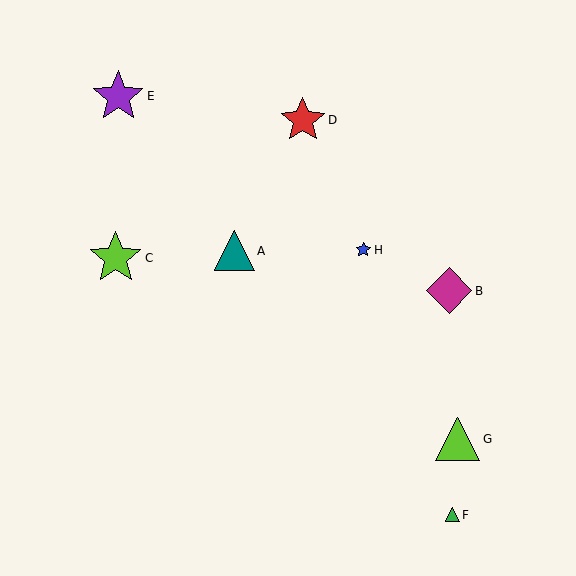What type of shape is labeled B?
Shape B is a magenta diamond.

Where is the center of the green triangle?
The center of the green triangle is at (452, 515).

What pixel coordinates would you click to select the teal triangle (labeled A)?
Click at (234, 251) to select the teal triangle A.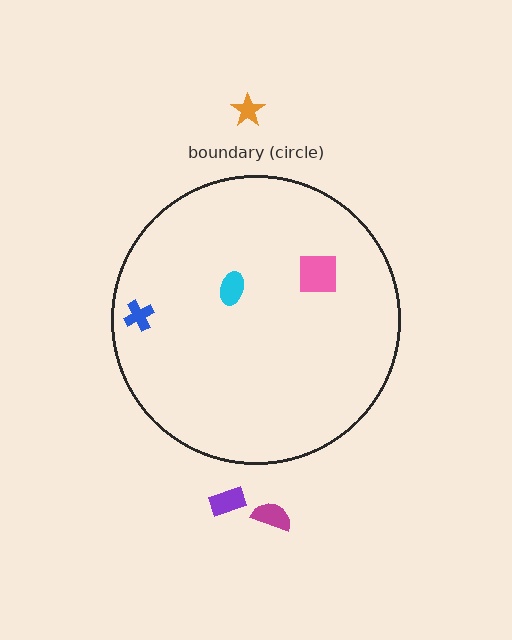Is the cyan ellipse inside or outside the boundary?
Inside.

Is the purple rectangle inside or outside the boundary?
Outside.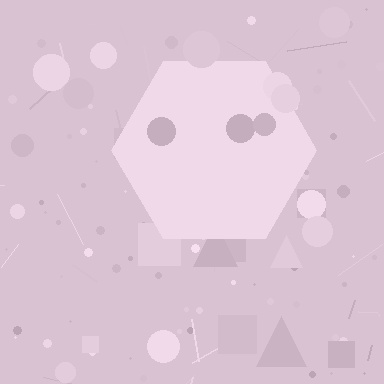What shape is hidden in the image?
A hexagon is hidden in the image.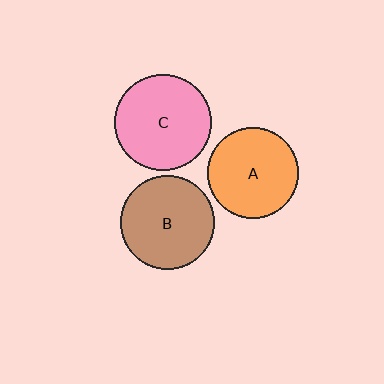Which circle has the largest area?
Circle C (pink).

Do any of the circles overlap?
No, none of the circles overlap.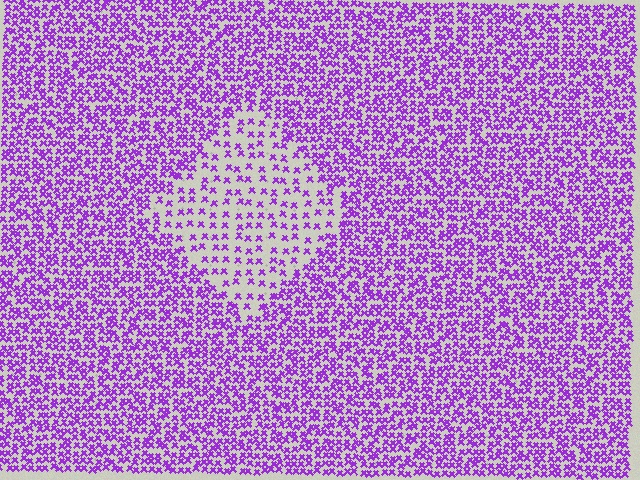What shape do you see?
I see a diamond.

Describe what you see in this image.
The image contains small purple elements arranged at two different densities. A diamond-shaped region is visible where the elements are less densely packed than the surrounding area.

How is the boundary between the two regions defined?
The boundary is defined by a change in element density (approximately 2.4x ratio). All elements are the same color, size, and shape.